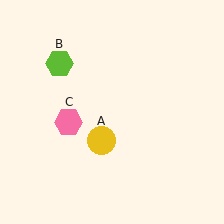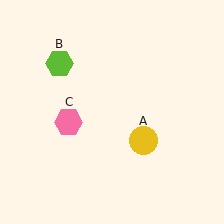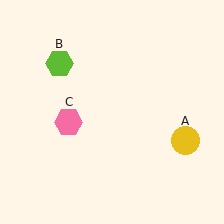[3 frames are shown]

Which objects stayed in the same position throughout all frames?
Lime hexagon (object B) and pink hexagon (object C) remained stationary.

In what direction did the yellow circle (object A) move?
The yellow circle (object A) moved right.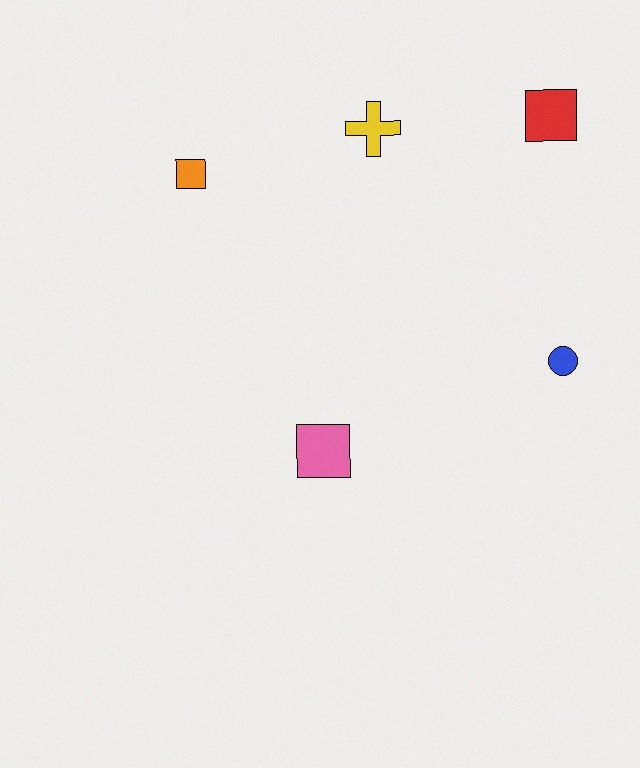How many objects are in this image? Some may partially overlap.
There are 5 objects.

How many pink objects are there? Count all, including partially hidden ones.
There is 1 pink object.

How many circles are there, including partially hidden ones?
There is 1 circle.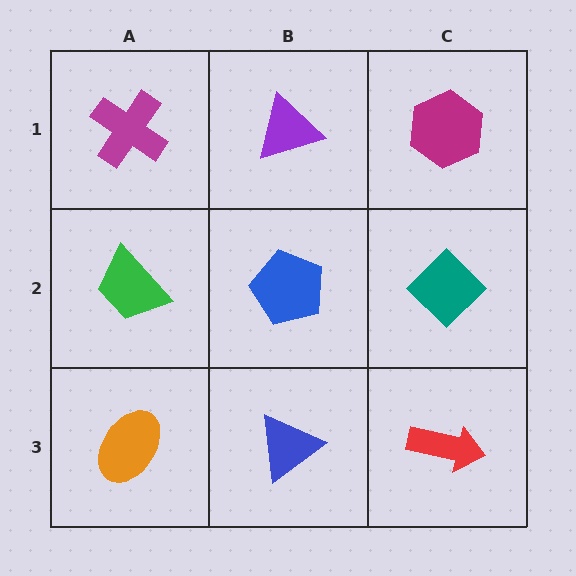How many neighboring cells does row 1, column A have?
2.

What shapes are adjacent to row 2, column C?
A magenta hexagon (row 1, column C), a red arrow (row 3, column C), a blue pentagon (row 2, column B).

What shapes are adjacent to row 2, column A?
A magenta cross (row 1, column A), an orange ellipse (row 3, column A), a blue pentagon (row 2, column B).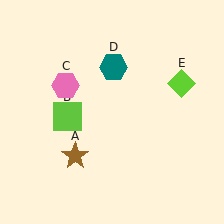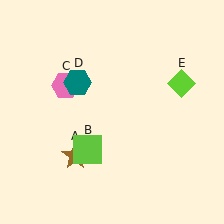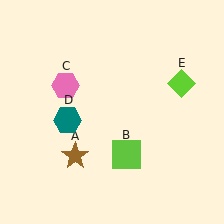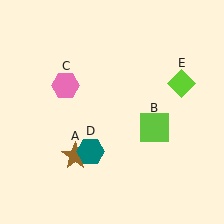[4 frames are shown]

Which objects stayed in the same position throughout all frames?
Brown star (object A) and pink hexagon (object C) and lime diamond (object E) remained stationary.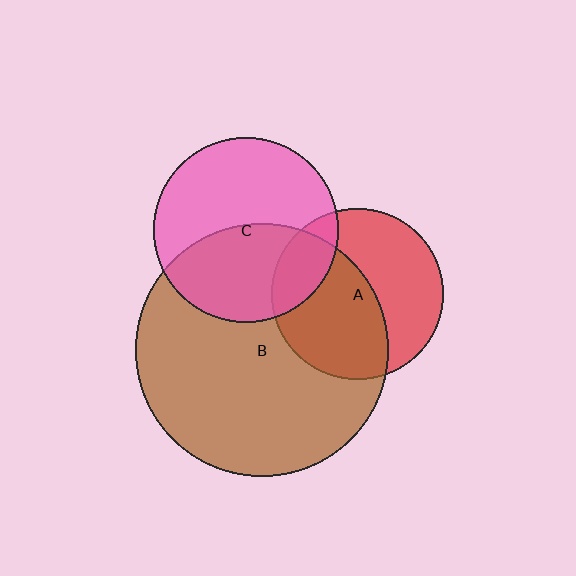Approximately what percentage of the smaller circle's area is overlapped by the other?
Approximately 45%.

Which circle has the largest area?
Circle B (brown).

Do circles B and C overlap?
Yes.